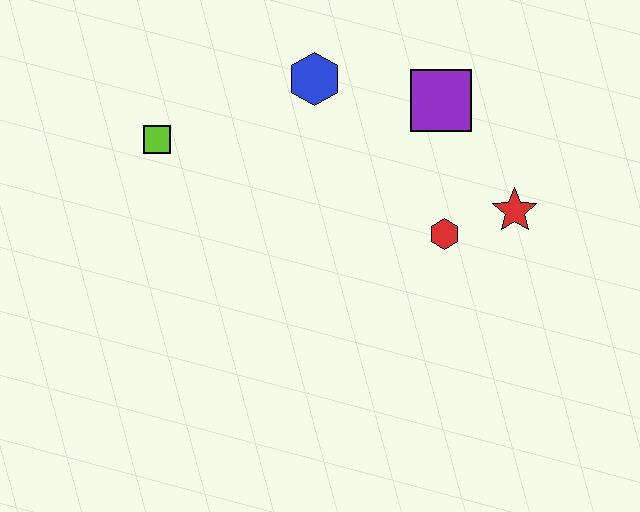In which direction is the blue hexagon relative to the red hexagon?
The blue hexagon is above the red hexagon.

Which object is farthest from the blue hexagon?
The red star is farthest from the blue hexagon.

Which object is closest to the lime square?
The blue hexagon is closest to the lime square.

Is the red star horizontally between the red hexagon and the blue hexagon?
No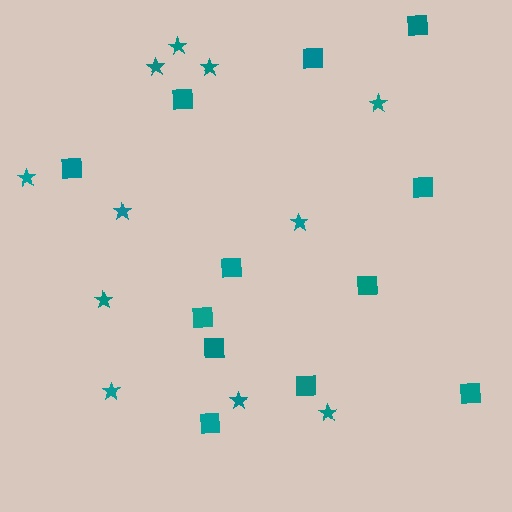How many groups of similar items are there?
There are 2 groups: one group of squares (12) and one group of stars (11).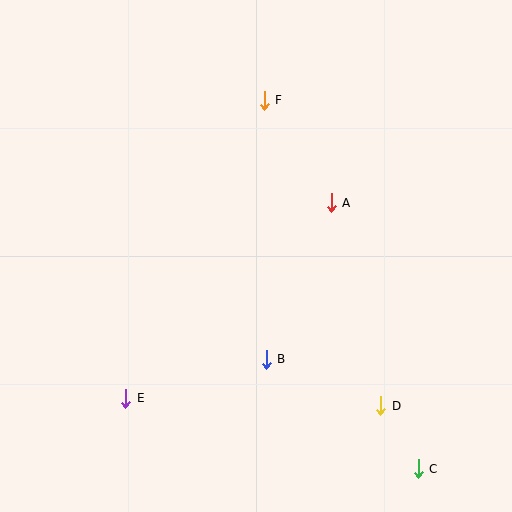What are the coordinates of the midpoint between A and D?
The midpoint between A and D is at (356, 304).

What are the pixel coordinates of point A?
Point A is at (331, 203).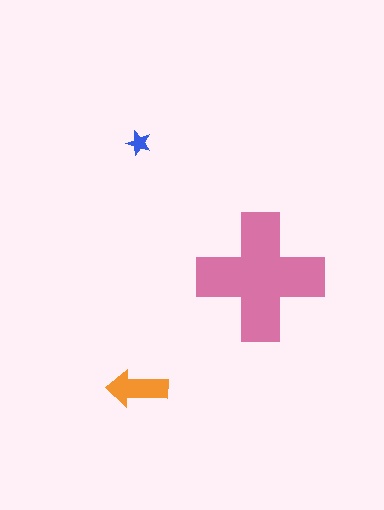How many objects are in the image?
There are 3 objects in the image.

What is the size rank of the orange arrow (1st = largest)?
2nd.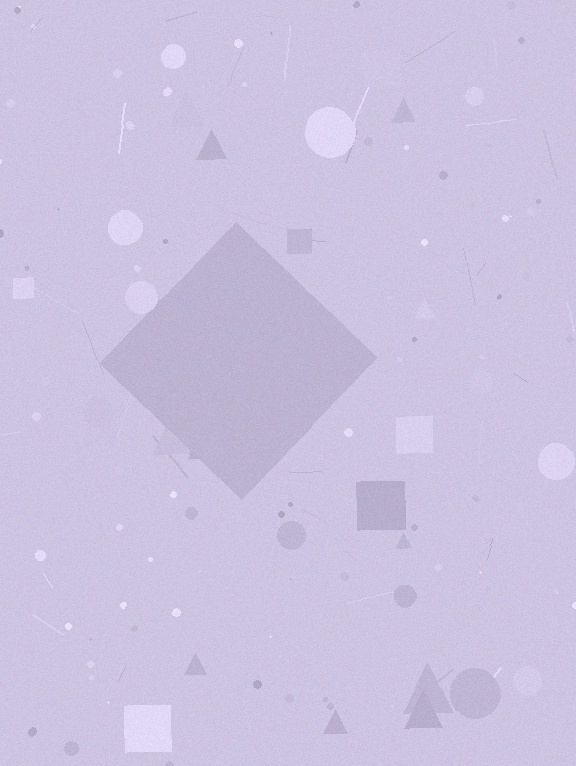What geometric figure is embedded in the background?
A diamond is embedded in the background.